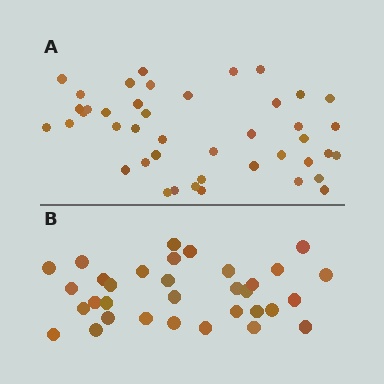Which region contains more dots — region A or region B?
Region A (the top region) has more dots.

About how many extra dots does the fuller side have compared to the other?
Region A has roughly 10 or so more dots than region B.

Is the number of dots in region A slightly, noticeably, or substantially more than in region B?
Region A has noticeably more, but not dramatically so. The ratio is roughly 1.3 to 1.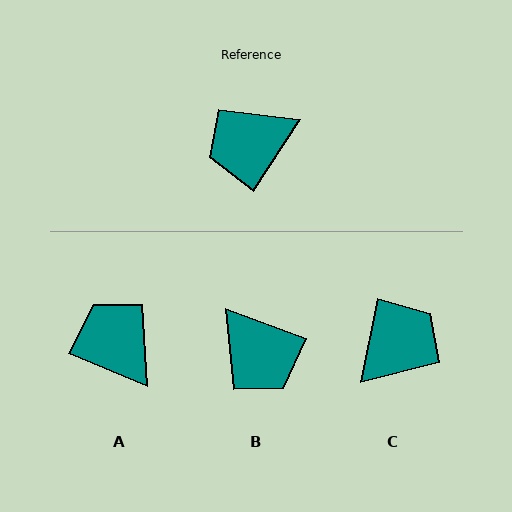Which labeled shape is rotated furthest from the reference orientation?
C, about 158 degrees away.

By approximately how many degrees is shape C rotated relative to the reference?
Approximately 158 degrees clockwise.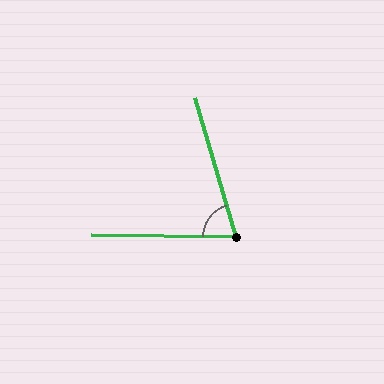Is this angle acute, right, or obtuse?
It is acute.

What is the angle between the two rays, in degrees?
Approximately 73 degrees.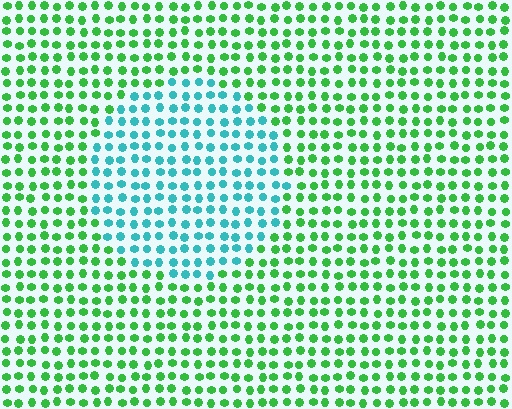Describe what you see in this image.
The image is filled with small green elements in a uniform arrangement. A circle-shaped region is visible where the elements are tinted to a slightly different hue, forming a subtle color boundary.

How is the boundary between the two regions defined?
The boundary is defined purely by a slight shift in hue (about 56 degrees). Spacing, size, and orientation are identical on both sides.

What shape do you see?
I see a circle.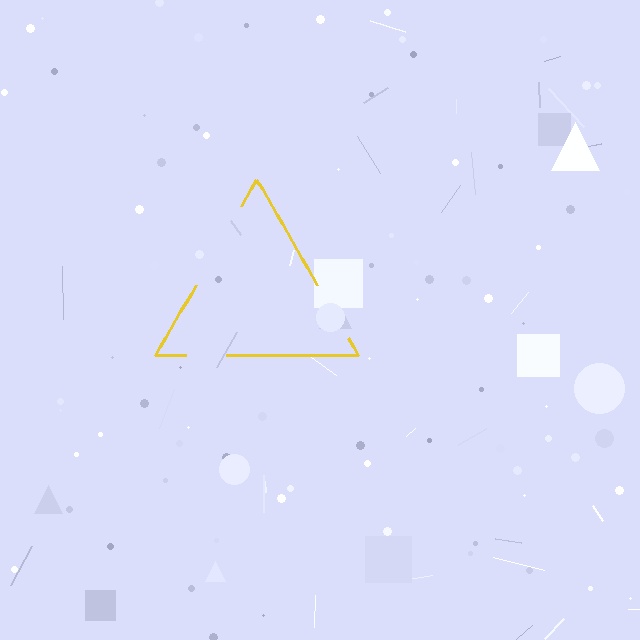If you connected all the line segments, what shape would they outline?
They would outline a triangle.